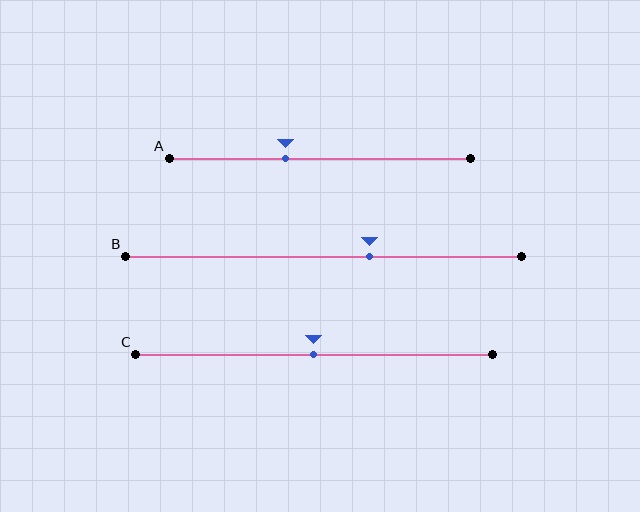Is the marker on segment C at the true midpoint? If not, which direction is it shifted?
Yes, the marker on segment C is at the true midpoint.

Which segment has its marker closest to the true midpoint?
Segment C has its marker closest to the true midpoint.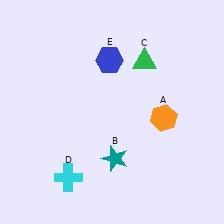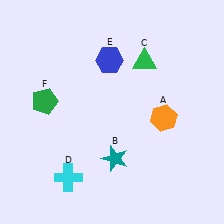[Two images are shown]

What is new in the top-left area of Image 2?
A green pentagon (F) was added in the top-left area of Image 2.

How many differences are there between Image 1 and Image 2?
There is 1 difference between the two images.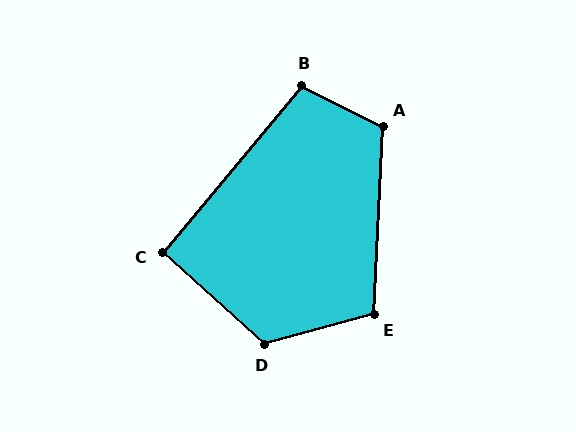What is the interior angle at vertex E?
Approximately 108 degrees (obtuse).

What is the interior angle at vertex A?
Approximately 114 degrees (obtuse).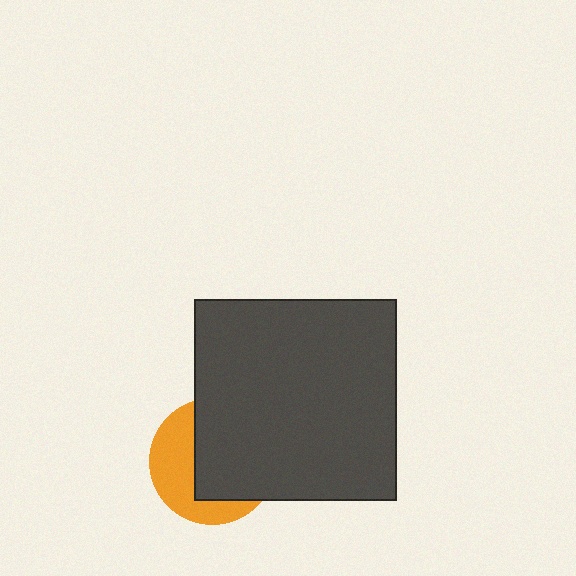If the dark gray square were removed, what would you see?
You would see the complete orange circle.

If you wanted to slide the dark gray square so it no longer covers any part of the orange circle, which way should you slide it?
Slide it right — that is the most direct way to separate the two shapes.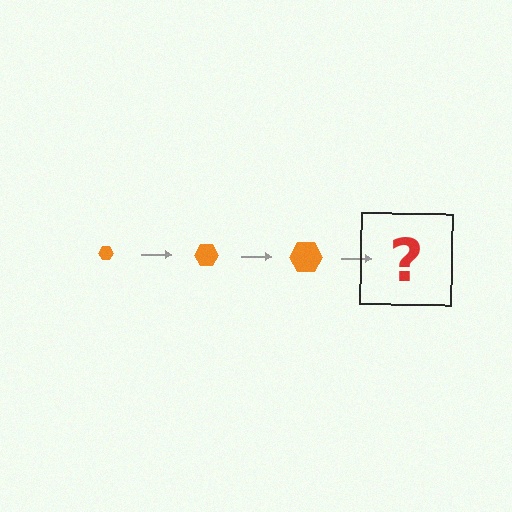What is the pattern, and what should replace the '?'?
The pattern is that the hexagon gets progressively larger each step. The '?' should be an orange hexagon, larger than the previous one.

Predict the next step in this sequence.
The next step is an orange hexagon, larger than the previous one.